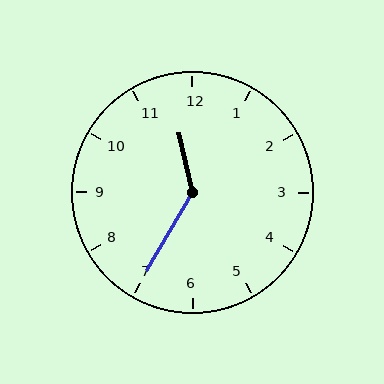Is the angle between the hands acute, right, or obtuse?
It is obtuse.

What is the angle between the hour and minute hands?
Approximately 138 degrees.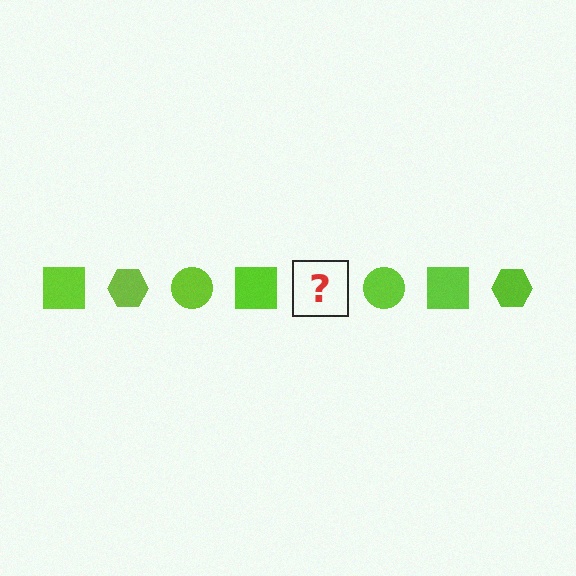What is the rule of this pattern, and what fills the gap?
The rule is that the pattern cycles through square, hexagon, circle shapes in lime. The gap should be filled with a lime hexagon.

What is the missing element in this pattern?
The missing element is a lime hexagon.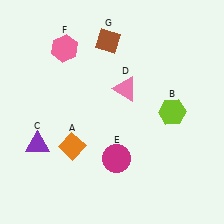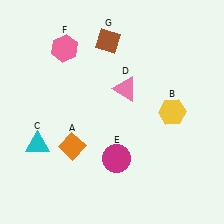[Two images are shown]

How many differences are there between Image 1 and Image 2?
There are 2 differences between the two images.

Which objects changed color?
B changed from lime to yellow. C changed from purple to cyan.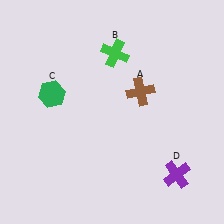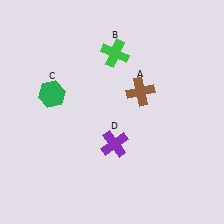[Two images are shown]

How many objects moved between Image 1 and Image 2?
1 object moved between the two images.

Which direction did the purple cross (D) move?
The purple cross (D) moved left.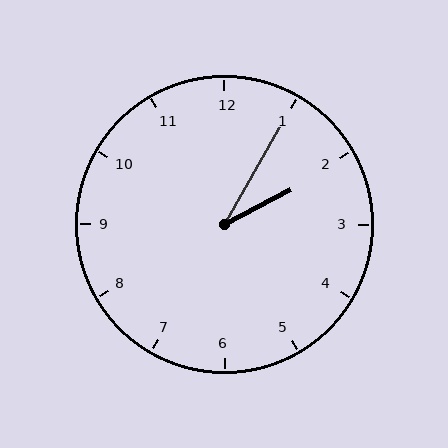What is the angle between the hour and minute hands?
Approximately 32 degrees.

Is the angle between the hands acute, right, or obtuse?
It is acute.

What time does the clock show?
2:05.